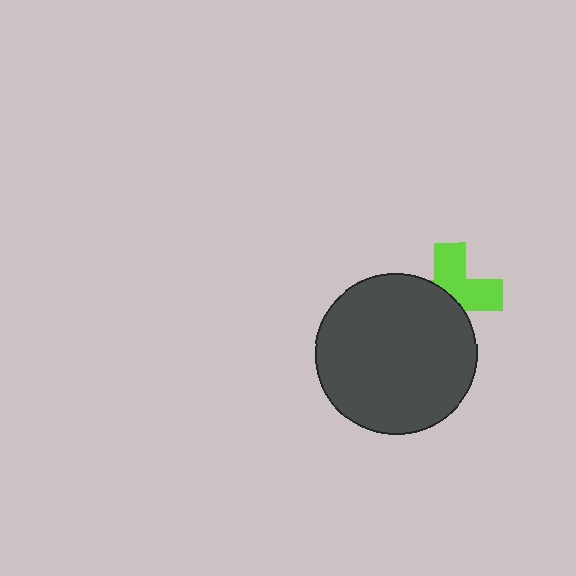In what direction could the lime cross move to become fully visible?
The lime cross could move toward the upper-right. That would shift it out from behind the dark gray circle entirely.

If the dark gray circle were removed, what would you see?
You would see the complete lime cross.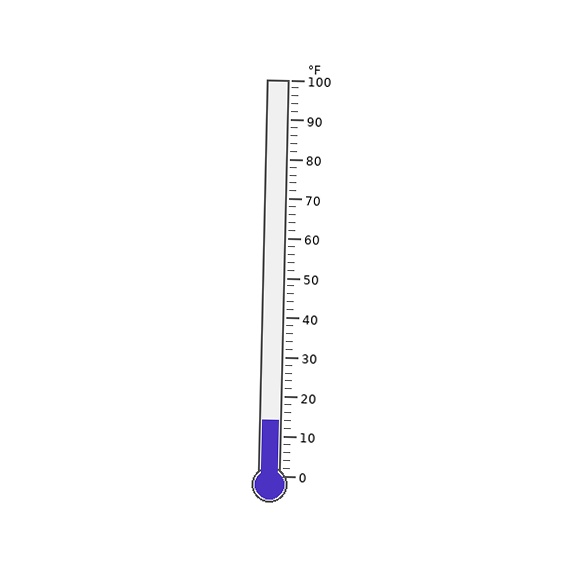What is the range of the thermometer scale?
The thermometer scale ranges from 0°F to 100°F.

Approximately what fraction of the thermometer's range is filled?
The thermometer is filled to approximately 15% of its range.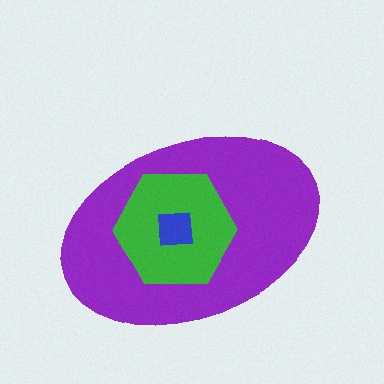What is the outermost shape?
The purple ellipse.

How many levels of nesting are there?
3.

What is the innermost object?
The blue square.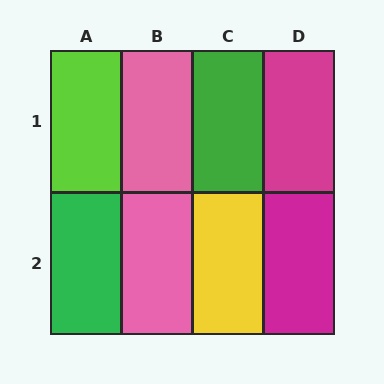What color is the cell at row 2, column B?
Pink.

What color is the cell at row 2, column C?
Yellow.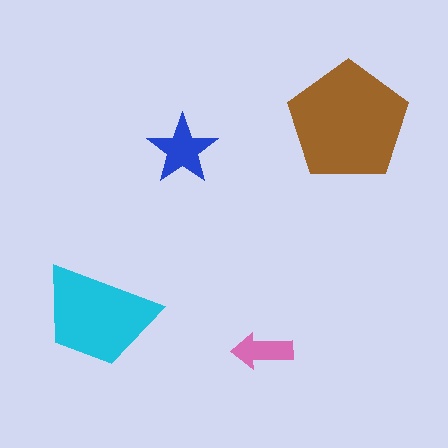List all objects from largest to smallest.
The brown pentagon, the cyan trapezoid, the blue star, the pink arrow.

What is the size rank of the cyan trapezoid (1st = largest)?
2nd.